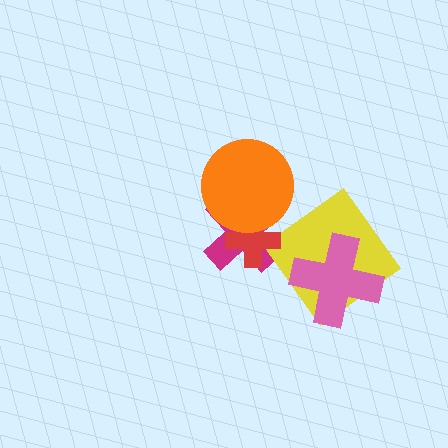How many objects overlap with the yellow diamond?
1 object overlaps with the yellow diamond.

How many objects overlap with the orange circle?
2 objects overlap with the orange circle.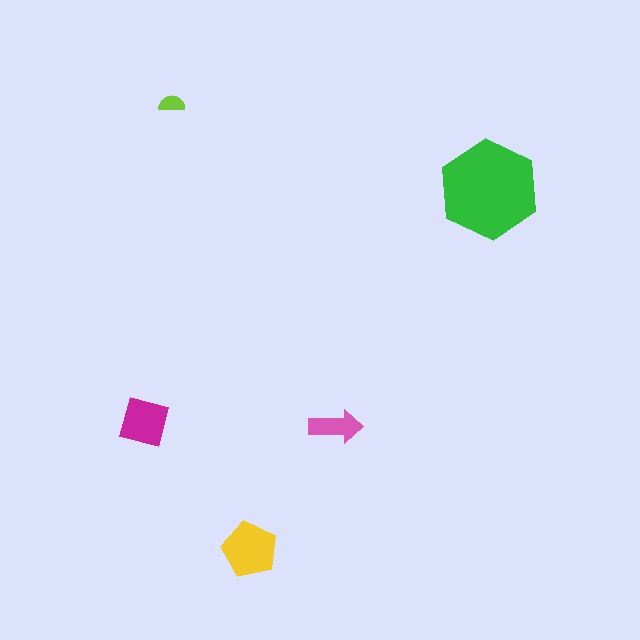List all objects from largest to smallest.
The green hexagon, the yellow pentagon, the magenta square, the pink arrow, the lime semicircle.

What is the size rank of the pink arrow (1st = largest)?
4th.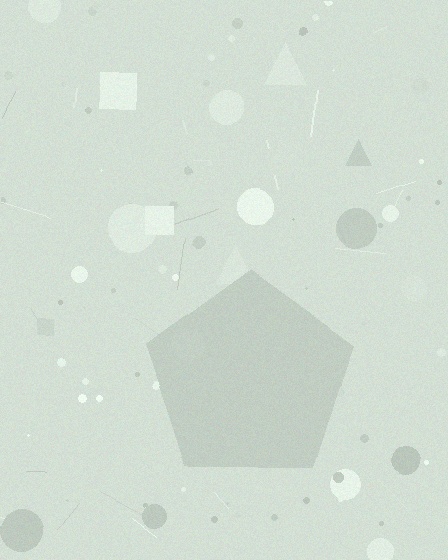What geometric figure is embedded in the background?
A pentagon is embedded in the background.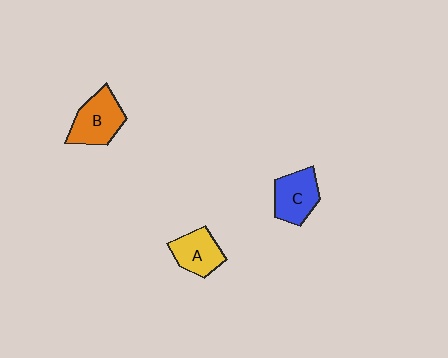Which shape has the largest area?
Shape B (orange).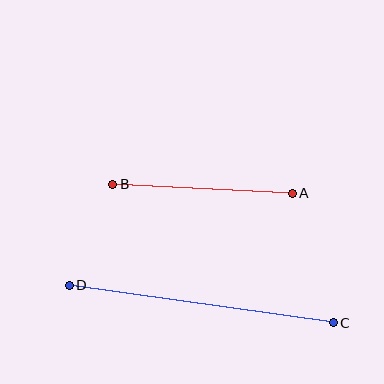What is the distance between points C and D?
The distance is approximately 267 pixels.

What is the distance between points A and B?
The distance is approximately 180 pixels.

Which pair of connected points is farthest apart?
Points C and D are farthest apart.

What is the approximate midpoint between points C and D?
The midpoint is at approximately (201, 304) pixels.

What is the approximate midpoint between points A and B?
The midpoint is at approximately (202, 189) pixels.